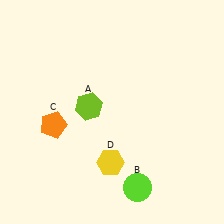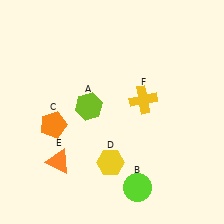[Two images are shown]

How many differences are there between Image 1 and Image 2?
There are 2 differences between the two images.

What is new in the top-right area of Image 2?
A yellow cross (F) was added in the top-right area of Image 2.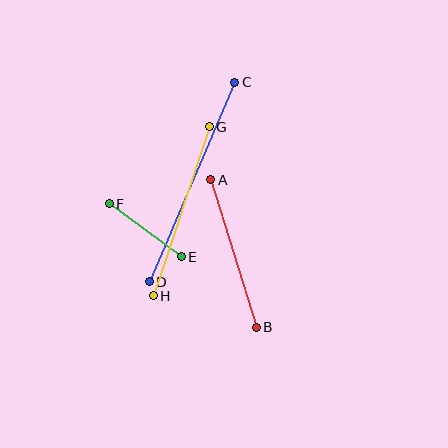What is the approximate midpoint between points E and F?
The midpoint is at approximately (145, 230) pixels.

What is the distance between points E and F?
The distance is approximately 89 pixels.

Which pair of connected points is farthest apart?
Points C and D are farthest apart.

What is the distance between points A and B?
The distance is approximately 154 pixels.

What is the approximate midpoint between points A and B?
The midpoint is at approximately (233, 254) pixels.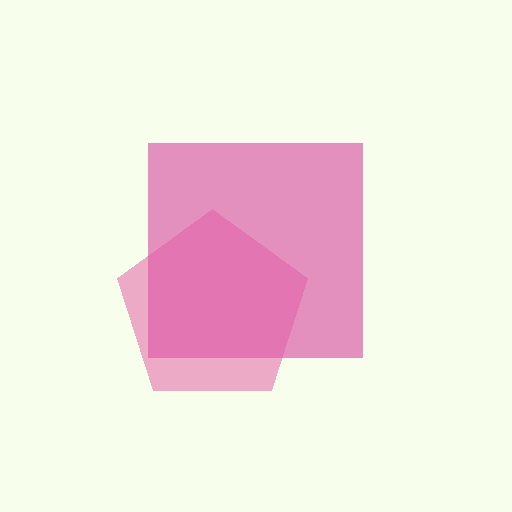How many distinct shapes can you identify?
There are 2 distinct shapes: a magenta square, a pink pentagon.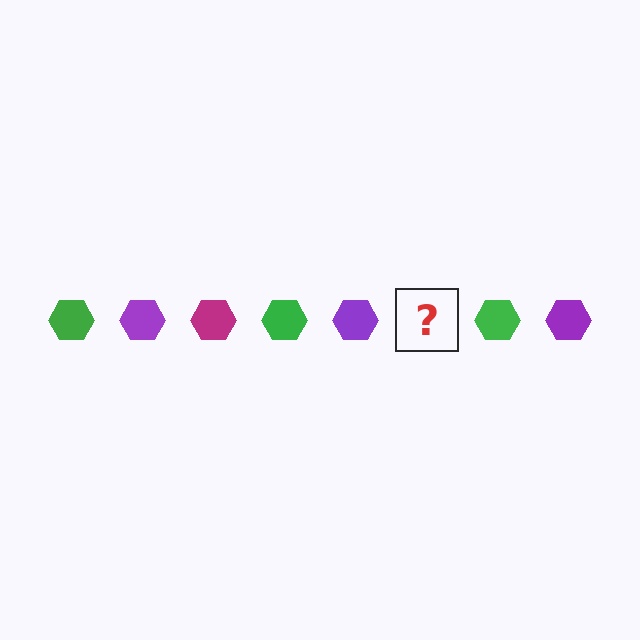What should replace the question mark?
The question mark should be replaced with a magenta hexagon.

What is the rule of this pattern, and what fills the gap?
The rule is that the pattern cycles through green, purple, magenta hexagons. The gap should be filled with a magenta hexagon.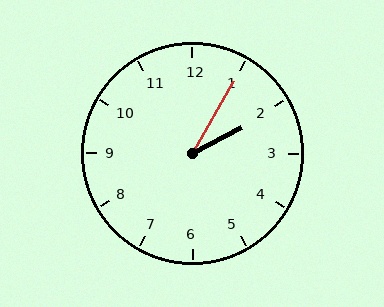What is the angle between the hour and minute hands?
Approximately 32 degrees.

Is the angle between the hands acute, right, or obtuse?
It is acute.